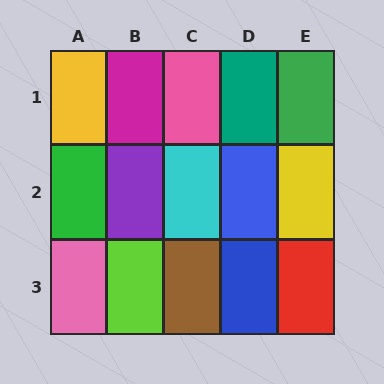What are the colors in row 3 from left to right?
Pink, lime, brown, blue, red.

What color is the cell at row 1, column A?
Yellow.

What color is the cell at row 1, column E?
Green.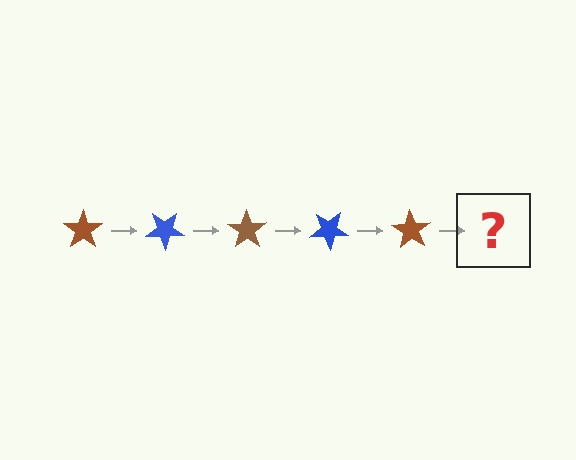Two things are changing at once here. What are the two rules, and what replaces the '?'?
The two rules are that it rotates 35 degrees each step and the color cycles through brown and blue. The '?' should be a blue star, rotated 175 degrees from the start.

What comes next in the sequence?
The next element should be a blue star, rotated 175 degrees from the start.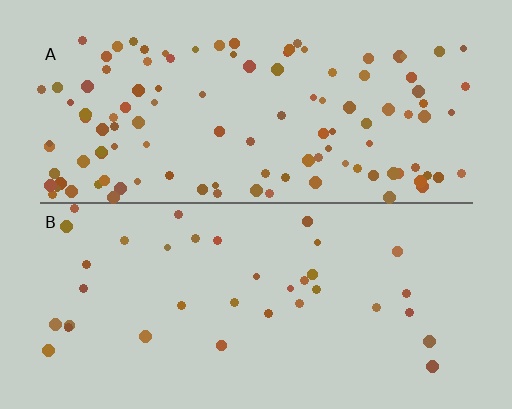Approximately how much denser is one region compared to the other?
Approximately 3.2× — region A over region B.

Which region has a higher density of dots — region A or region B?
A (the top).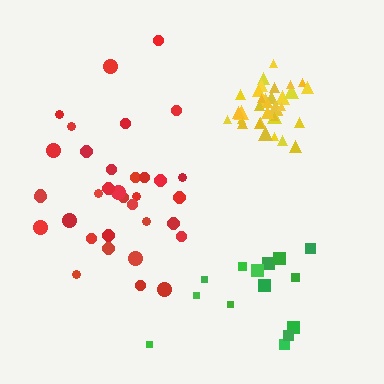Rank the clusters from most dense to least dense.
yellow, red, green.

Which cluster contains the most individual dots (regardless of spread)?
Yellow (34).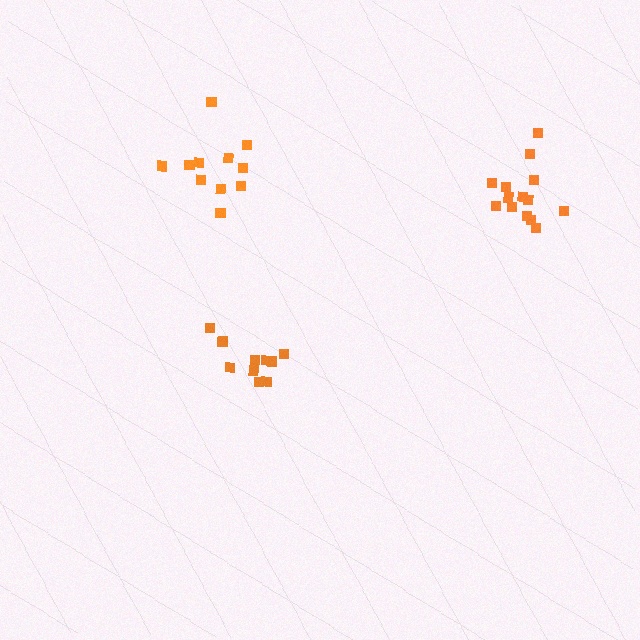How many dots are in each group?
Group 1: 11 dots, Group 2: 14 dots, Group 3: 12 dots (37 total).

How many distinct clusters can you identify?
There are 3 distinct clusters.